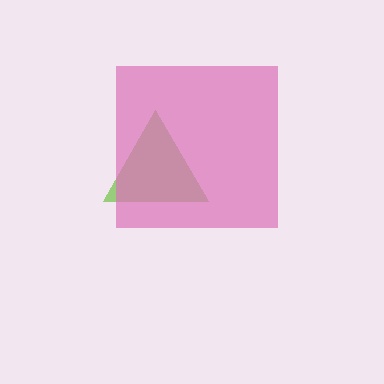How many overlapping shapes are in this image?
There are 2 overlapping shapes in the image.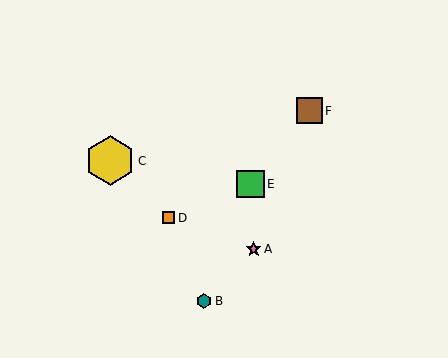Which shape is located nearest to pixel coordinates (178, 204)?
The orange square (labeled D) at (168, 218) is nearest to that location.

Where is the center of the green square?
The center of the green square is at (250, 184).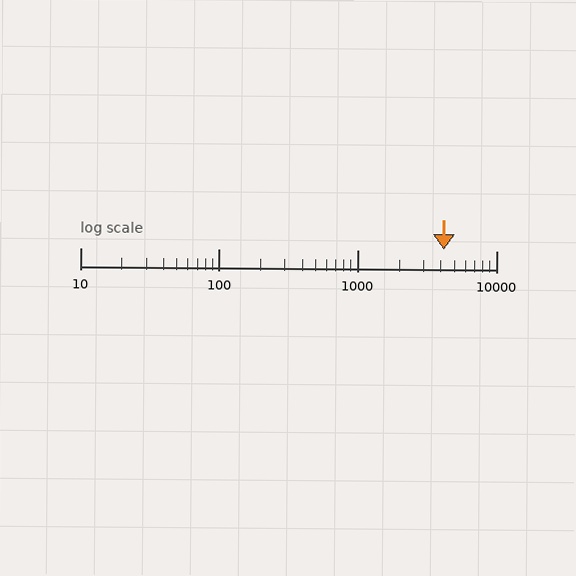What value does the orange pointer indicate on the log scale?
The pointer indicates approximately 4200.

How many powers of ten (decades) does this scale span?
The scale spans 3 decades, from 10 to 10000.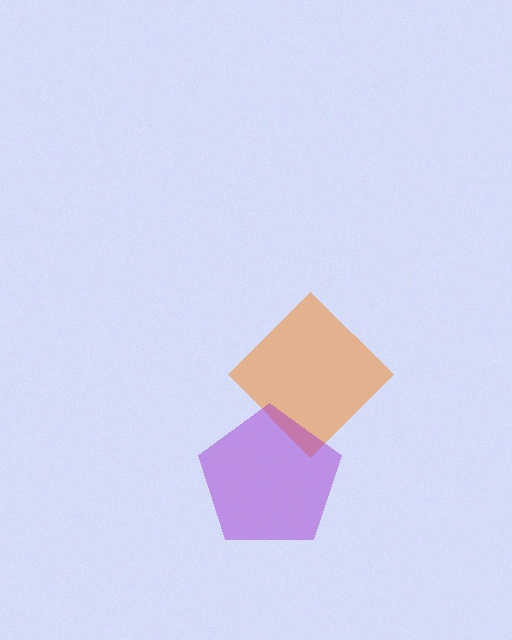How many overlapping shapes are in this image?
There are 2 overlapping shapes in the image.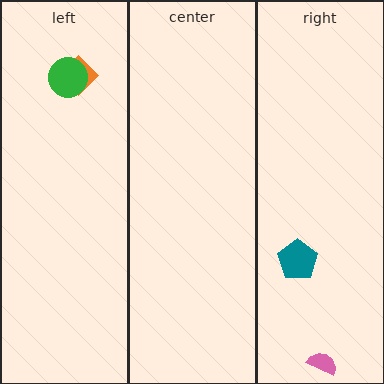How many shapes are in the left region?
2.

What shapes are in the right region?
The pink semicircle, the teal pentagon.